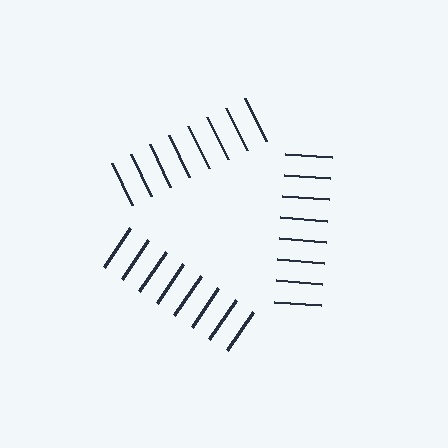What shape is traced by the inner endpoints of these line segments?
An illusory triangle — the line segments terminate on its edges but no continuous stroke is drawn.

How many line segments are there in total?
24 — 8 along each of the 3 edges.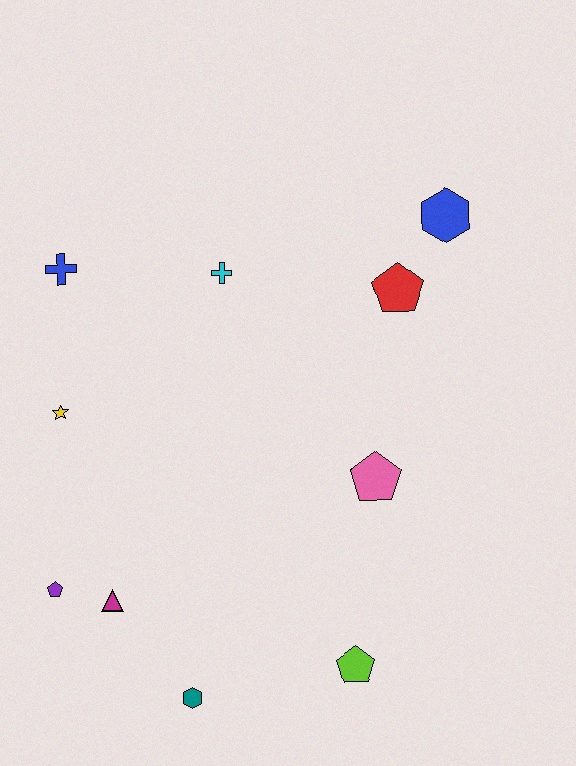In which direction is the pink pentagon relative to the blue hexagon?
The pink pentagon is below the blue hexagon.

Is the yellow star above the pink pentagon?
Yes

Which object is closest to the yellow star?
The blue cross is closest to the yellow star.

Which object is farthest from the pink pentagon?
The blue cross is farthest from the pink pentagon.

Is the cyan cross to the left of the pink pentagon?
Yes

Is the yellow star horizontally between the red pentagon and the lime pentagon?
No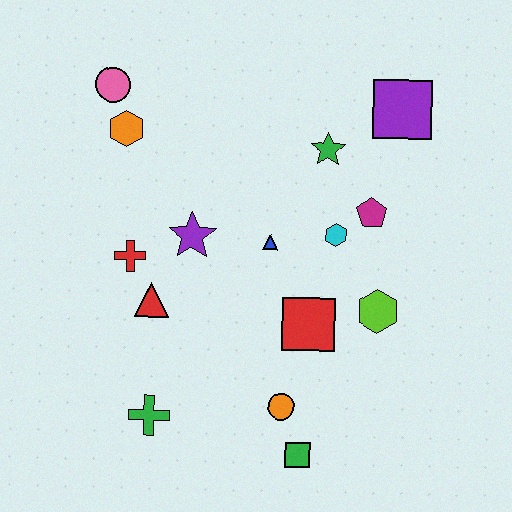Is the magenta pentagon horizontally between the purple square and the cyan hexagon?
Yes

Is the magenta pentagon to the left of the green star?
No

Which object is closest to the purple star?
The red cross is closest to the purple star.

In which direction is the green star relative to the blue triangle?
The green star is above the blue triangle.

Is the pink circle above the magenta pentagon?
Yes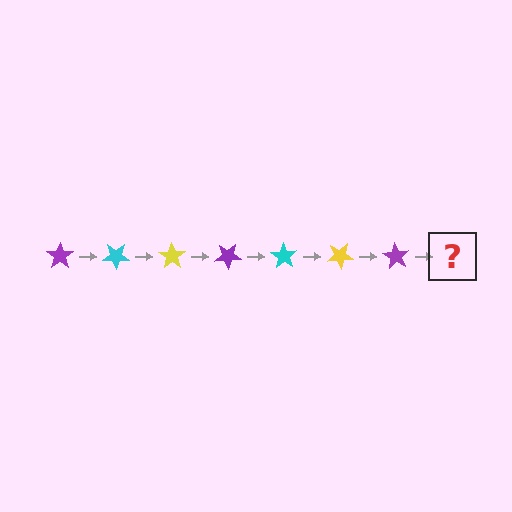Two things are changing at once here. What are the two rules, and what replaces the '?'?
The two rules are that it rotates 35 degrees each step and the color cycles through purple, cyan, and yellow. The '?' should be a cyan star, rotated 245 degrees from the start.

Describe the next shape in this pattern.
It should be a cyan star, rotated 245 degrees from the start.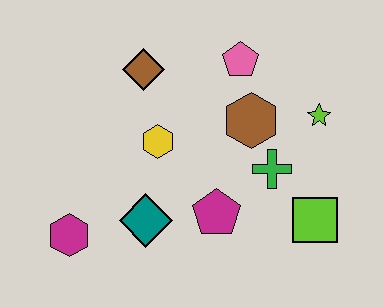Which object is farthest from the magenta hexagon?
The lime star is farthest from the magenta hexagon.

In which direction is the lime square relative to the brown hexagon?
The lime square is below the brown hexagon.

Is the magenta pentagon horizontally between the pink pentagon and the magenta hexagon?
Yes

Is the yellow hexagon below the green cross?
No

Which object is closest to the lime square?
The green cross is closest to the lime square.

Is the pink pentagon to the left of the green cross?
Yes